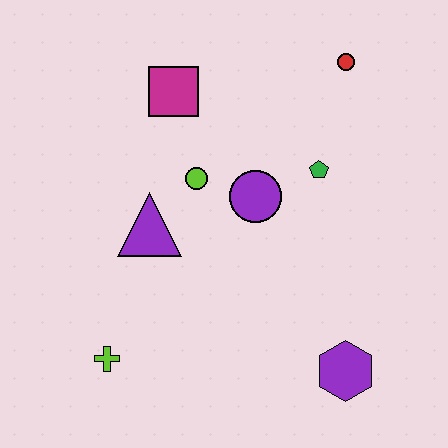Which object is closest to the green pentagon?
The purple circle is closest to the green pentagon.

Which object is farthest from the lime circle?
The purple hexagon is farthest from the lime circle.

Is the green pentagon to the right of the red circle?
No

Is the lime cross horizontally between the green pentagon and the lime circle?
No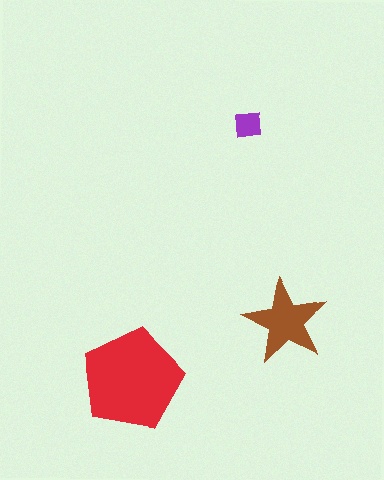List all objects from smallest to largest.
The purple square, the brown star, the red pentagon.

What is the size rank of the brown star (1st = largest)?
2nd.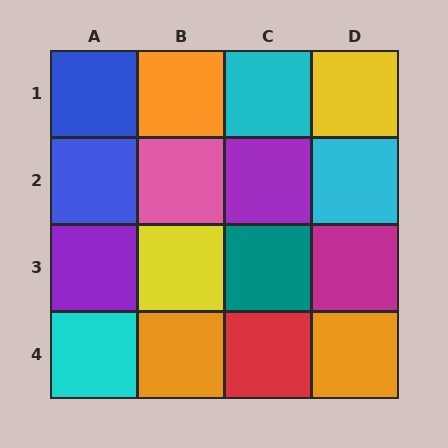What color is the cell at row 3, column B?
Yellow.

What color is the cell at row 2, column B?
Pink.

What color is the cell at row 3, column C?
Teal.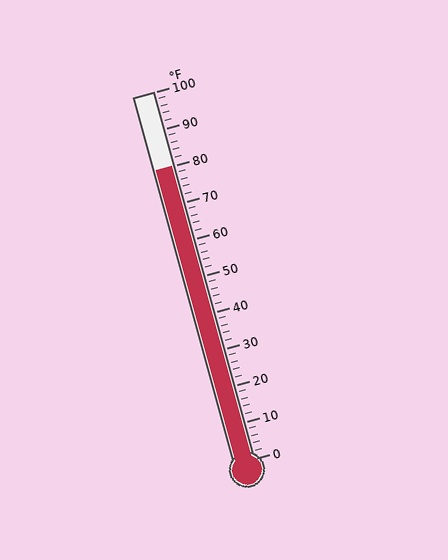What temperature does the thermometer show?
The thermometer shows approximately 80°F.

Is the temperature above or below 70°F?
The temperature is above 70°F.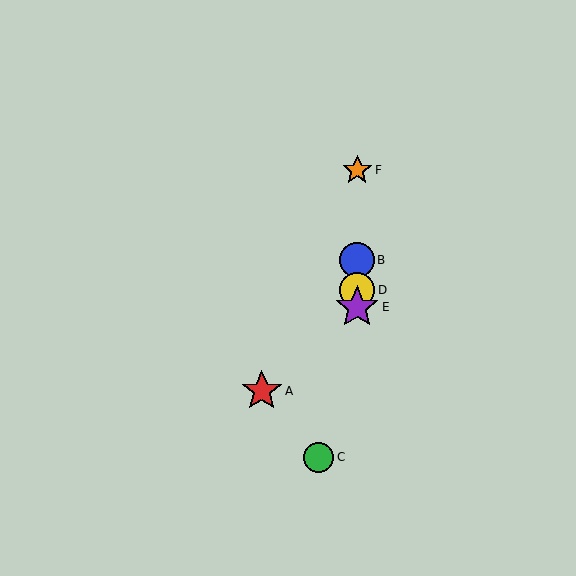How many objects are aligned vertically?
4 objects (B, D, E, F) are aligned vertically.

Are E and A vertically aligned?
No, E is at x≈357 and A is at x≈262.